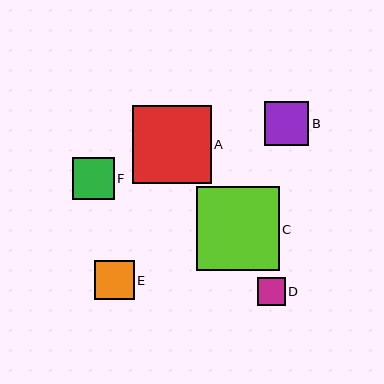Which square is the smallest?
Square D is the smallest with a size of approximately 27 pixels.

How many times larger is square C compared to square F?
Square C is approximately 2.0 times the size of square F.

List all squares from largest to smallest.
From largest to smallest: C, A, B, F, E, D.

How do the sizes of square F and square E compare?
Square F and square E are approximately the same size.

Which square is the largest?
Square C is the largest with a size of approximately 83 pixels.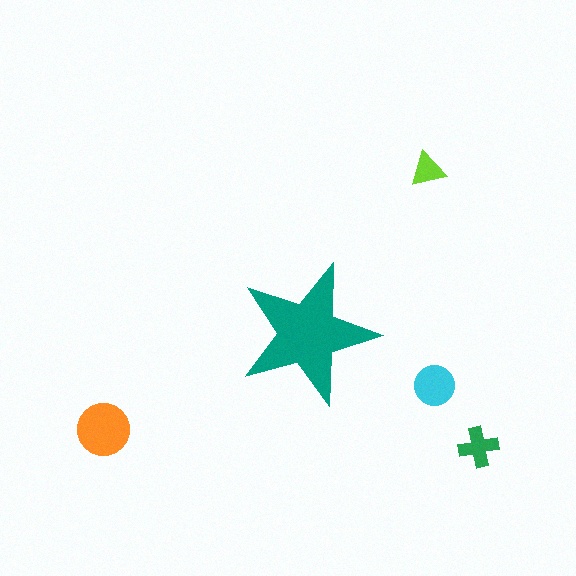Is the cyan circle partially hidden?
No, the cyan circle is fully visible.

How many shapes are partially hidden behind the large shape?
0 shapes are partially hidden.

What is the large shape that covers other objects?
A teal star.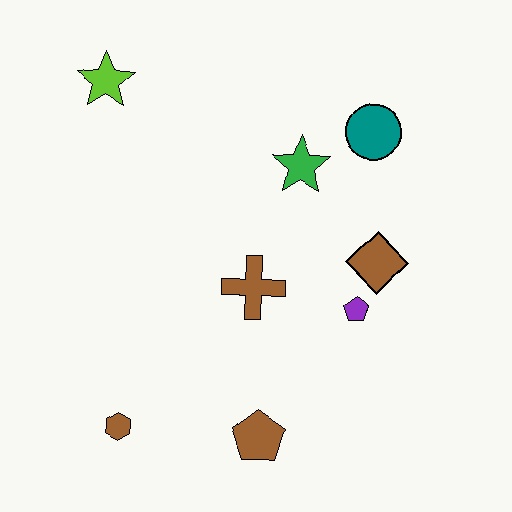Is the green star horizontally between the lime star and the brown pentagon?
No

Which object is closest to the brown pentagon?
The brown hexagon is closest to the brown pentagon.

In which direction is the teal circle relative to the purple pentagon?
The teal circle is above the purple pentagon.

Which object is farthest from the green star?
The brown hexagon is farthest from the green star.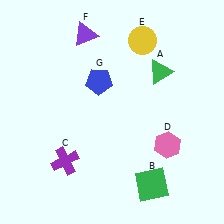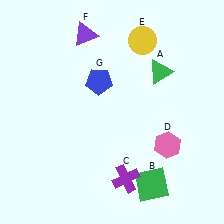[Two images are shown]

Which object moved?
The purple cross (C) moved right.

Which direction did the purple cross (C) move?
The purple cross (C) moved right.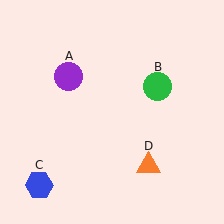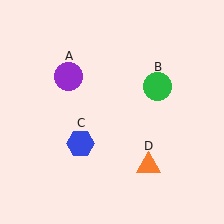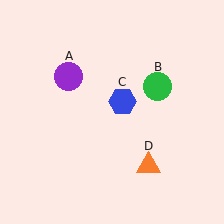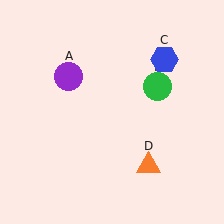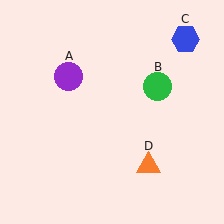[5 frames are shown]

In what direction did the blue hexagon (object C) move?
The blue hexagon (object C) moved up and to the right.